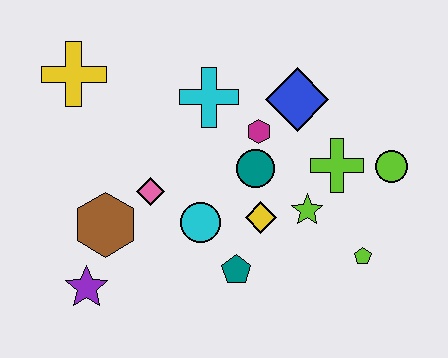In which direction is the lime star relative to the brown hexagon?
The lime star is to the right of the brown hexagon.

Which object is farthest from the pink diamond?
The lime circle is farthest from the pink diamond.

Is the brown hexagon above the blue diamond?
No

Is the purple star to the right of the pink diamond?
No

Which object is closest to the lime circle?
The lime cross is closest to the lime circle.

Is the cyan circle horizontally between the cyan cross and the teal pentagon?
No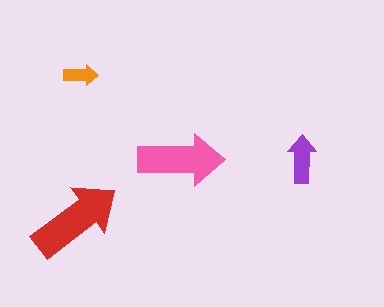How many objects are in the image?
There are 4 objects in the image.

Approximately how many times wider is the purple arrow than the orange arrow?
About 1.5 times wider.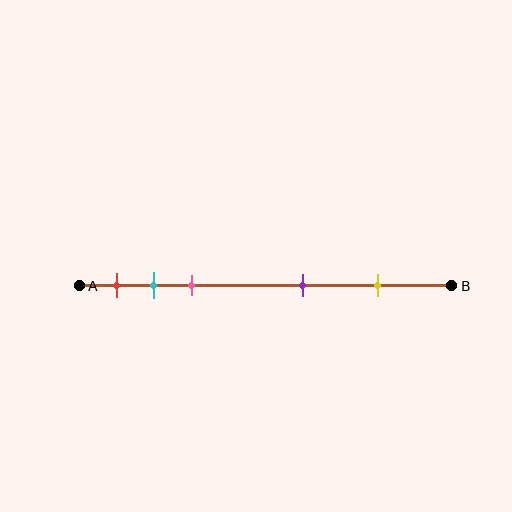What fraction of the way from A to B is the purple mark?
The purple mark is approximately 60% (0.6) of the way from A to B.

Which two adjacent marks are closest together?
The cyan and pink marks are the closest adjacent pair.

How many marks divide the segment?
There are 5 marks dividing the segment.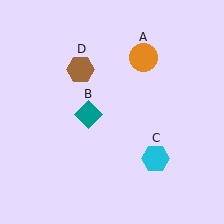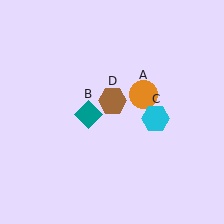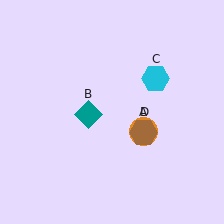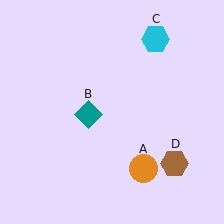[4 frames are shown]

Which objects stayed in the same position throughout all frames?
Teal diamond (object B) remained stationary.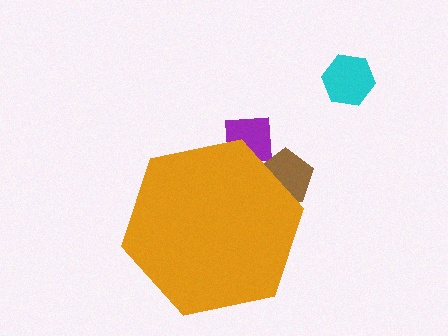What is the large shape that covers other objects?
An orange hexagon.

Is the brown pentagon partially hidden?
Yes, the brown pentagon is partially hidden behind the orange hexagon.